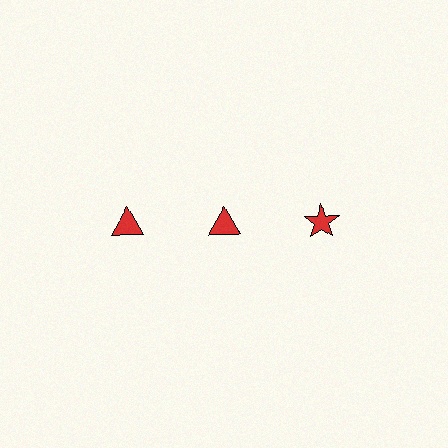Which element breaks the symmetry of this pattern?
The red star in the top row, center column breaks the symmetry. All other shapes are red triangles.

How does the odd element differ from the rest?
It has a different shape: star instead of triangle.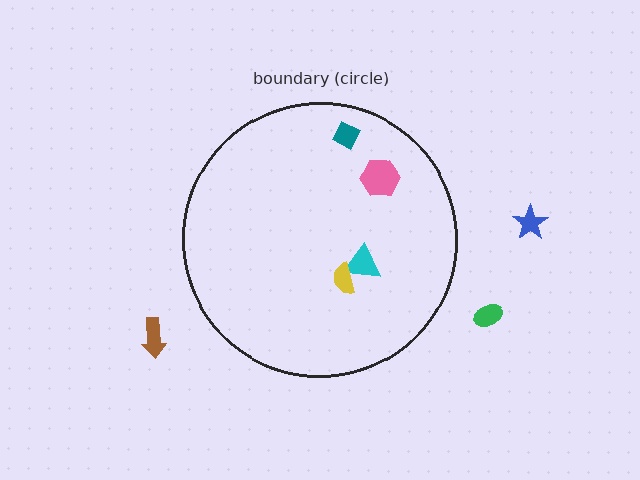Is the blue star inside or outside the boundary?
Outside.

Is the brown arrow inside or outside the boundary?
Outside.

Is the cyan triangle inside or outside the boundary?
Inside.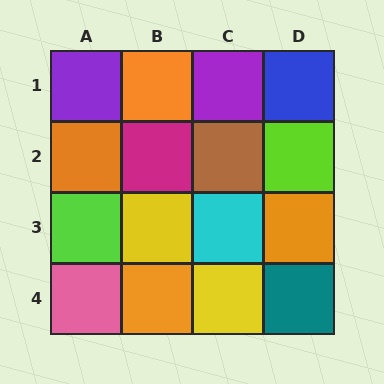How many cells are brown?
1 cell is brown.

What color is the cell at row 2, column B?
Magenta.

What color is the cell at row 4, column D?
Teal.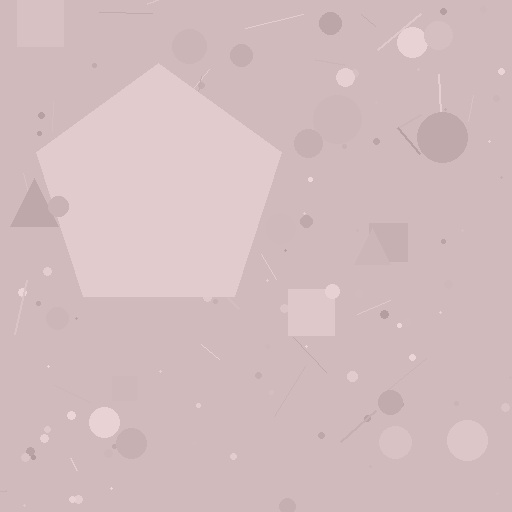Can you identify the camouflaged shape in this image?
The camouflaged shape is a pentagon.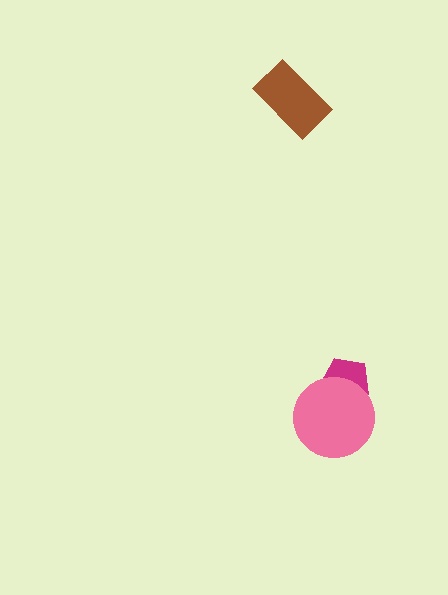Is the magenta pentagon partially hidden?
Yes, it is partially covered by another shape.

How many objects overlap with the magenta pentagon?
1 object overlaps with the magenta pentagon.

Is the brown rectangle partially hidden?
No, no other shape covers it.